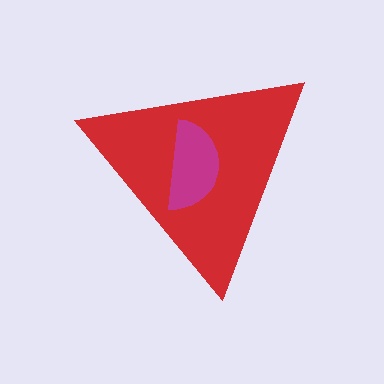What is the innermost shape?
The magenta semicircle.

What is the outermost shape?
The red triangle.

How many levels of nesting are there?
2.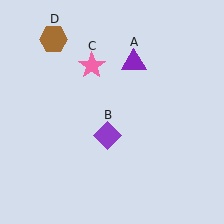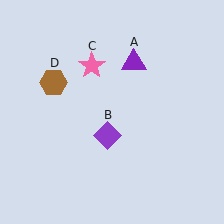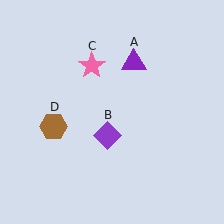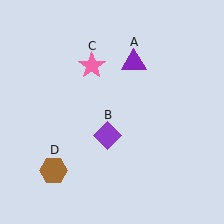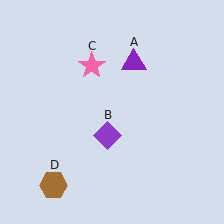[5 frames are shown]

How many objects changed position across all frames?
1 object changed position: brown hexagon (object D).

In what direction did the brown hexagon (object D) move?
The brown hexagon (object D) moved down.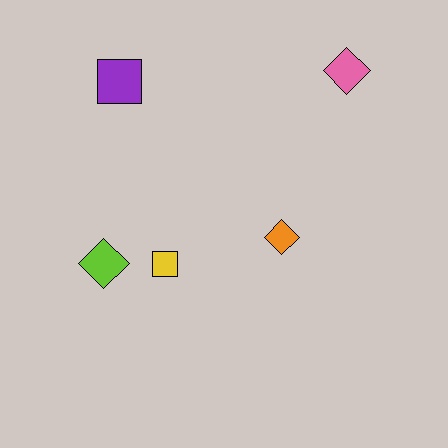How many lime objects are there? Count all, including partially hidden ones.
There is 1 lime object.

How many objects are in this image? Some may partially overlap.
There are 5 objects.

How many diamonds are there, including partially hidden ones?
There are 3 diamonds.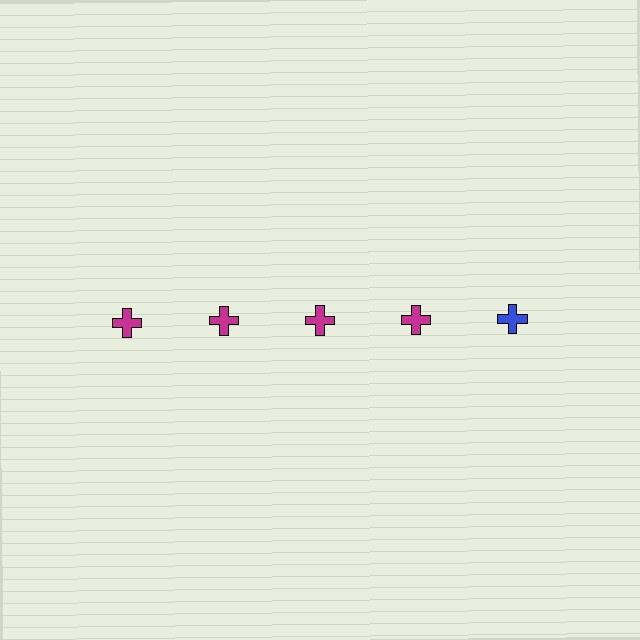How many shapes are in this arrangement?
There are 5 shapes arranged in a grid pattern.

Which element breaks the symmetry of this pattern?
The blue cross in the top row, rightmost column breaks the symmetry. All other shapes are magenta crosses.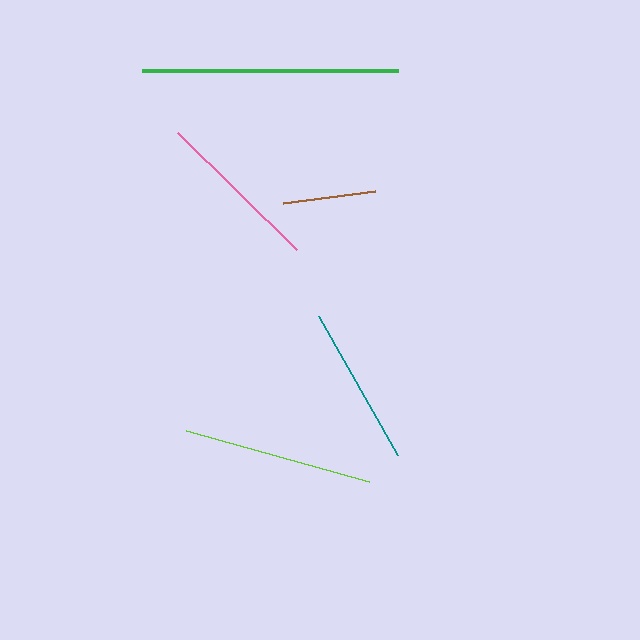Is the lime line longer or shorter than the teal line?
The lime line is longer than the teal line.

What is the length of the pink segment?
The pink segment is approximately 167 pixels long.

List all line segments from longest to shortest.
From longest to shortest: green, lime, pink, teal, brown.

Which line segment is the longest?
The green line is the longest at approximately 255 pixels.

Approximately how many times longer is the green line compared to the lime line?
The green line is approximately 1.3 times the length of the lime line.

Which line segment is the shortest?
The brown line is the shortest at approximately 92 pixels.